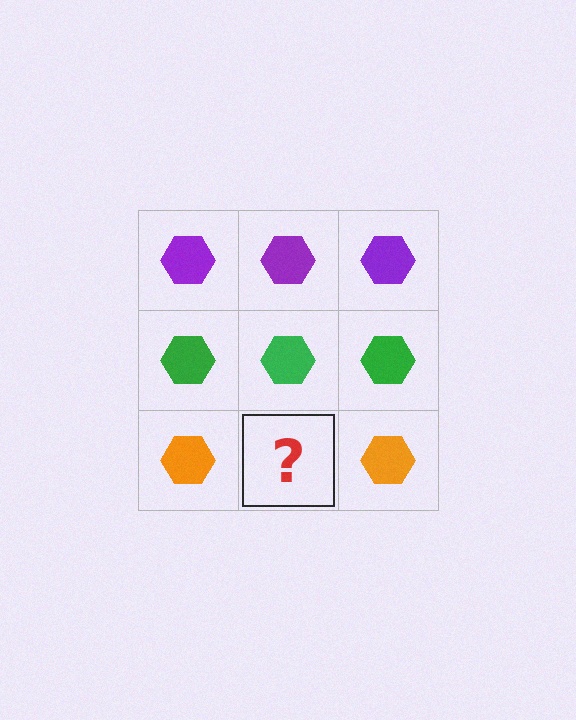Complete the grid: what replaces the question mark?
The question mark should be replaced with an orange hexagon.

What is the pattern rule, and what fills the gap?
The rule is that each row has a consistent color. The gap should be filled with an orange hexagon.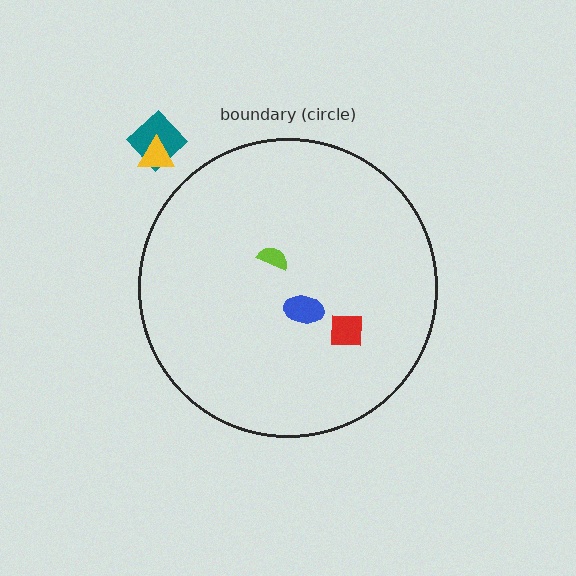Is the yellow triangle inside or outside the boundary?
Outside.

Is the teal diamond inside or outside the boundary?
Outside.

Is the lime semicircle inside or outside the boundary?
Inside.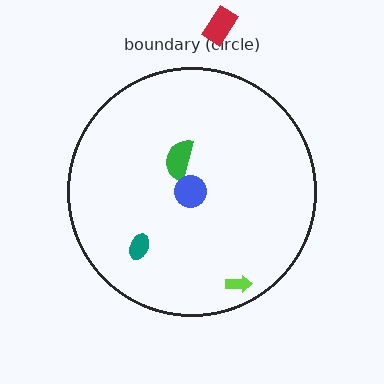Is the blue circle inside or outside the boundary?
Inside.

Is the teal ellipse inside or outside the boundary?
Inside.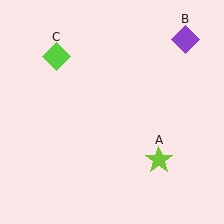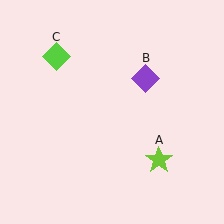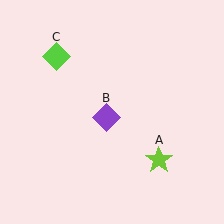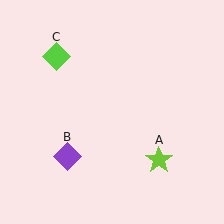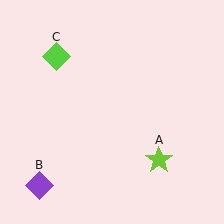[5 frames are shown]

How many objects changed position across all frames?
1 object changed position: purple diamond (object B).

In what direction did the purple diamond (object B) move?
The purple diamond (object B) moved down and to the left.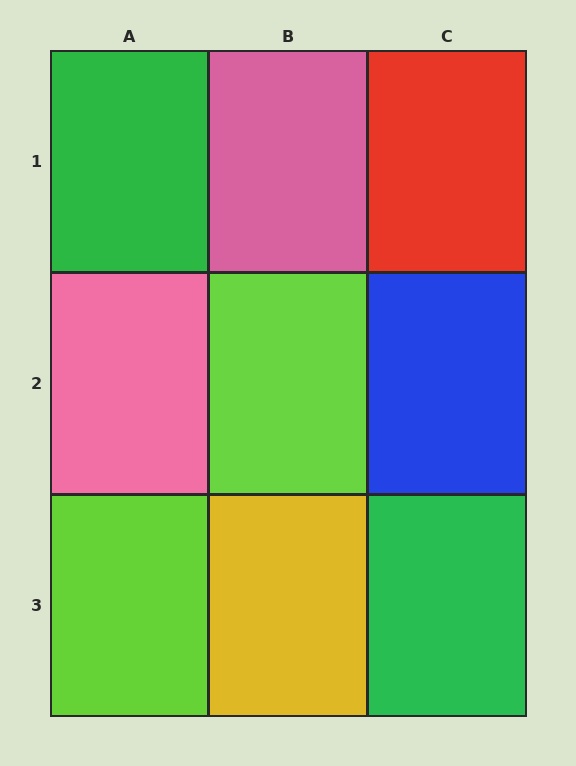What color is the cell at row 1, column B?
Pink.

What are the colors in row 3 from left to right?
Lime, yellow, green.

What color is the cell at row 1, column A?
Green.